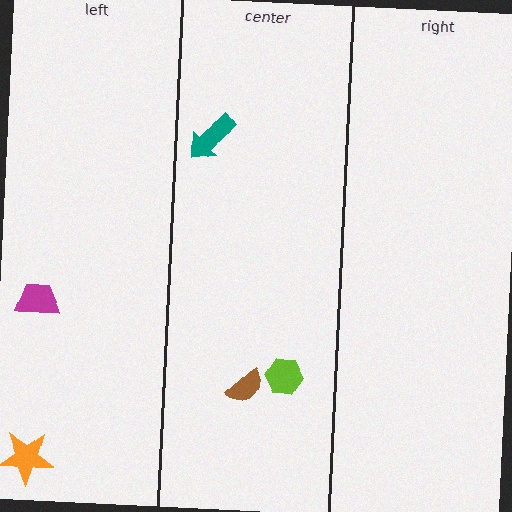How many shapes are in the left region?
2.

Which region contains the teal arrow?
The center region.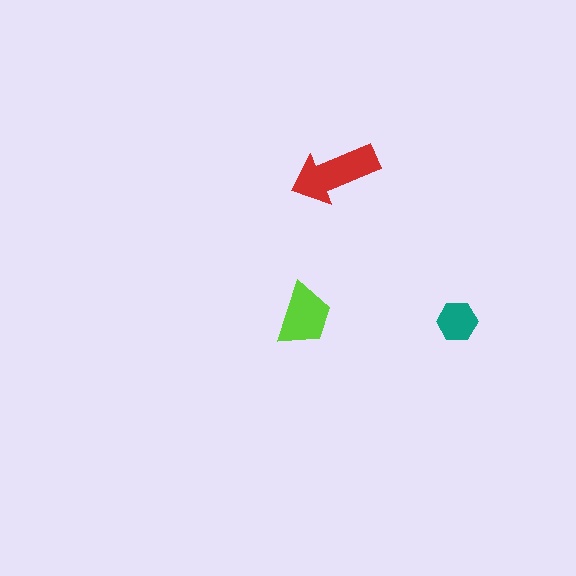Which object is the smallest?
The teal hexagon.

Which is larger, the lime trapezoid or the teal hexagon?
The lime trapezoid.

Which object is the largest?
The red arrow.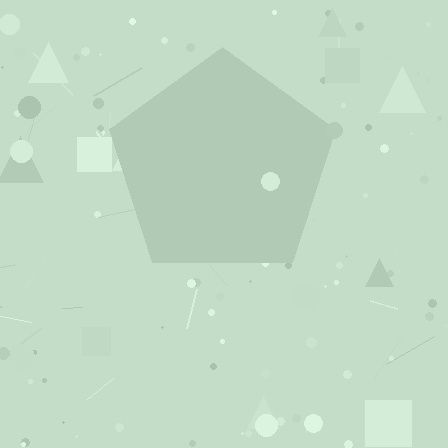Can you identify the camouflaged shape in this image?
The camouflaged shape is a pentagon.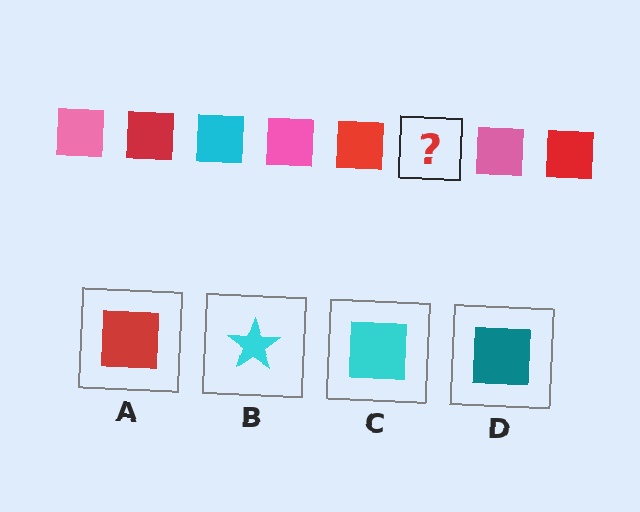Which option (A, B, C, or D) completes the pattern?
C.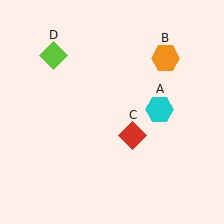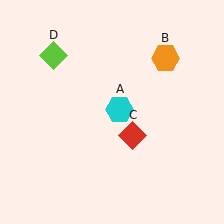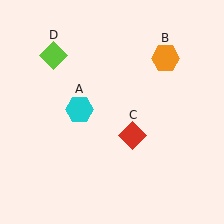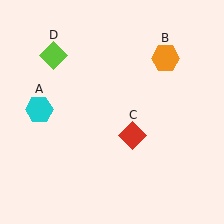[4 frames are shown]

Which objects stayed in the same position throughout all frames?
Orange hexagon (object B) and red diamond (object C) and lime diamond (object D) remained stationary.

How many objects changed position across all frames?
1 object changed position: cyan hexagon (object A).